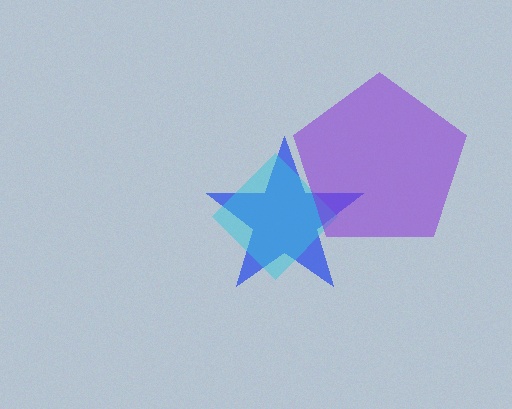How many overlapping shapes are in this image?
There are 3 overlapping shapes in the image.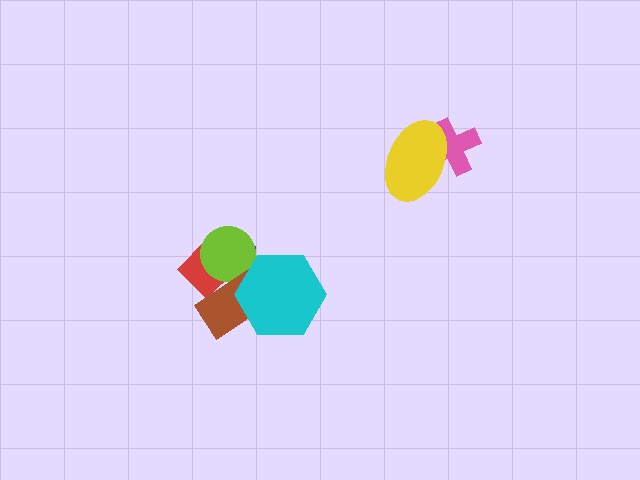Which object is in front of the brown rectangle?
The cyan hexagon is in front of the brown rectangle.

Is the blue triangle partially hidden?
Yes, it is partially covered by another shape.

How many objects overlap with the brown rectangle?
4 objects overlap with the brown rectangle.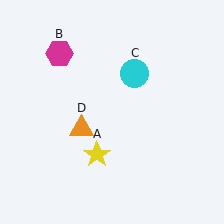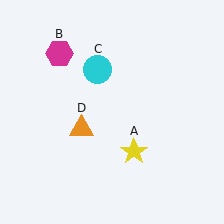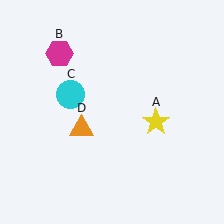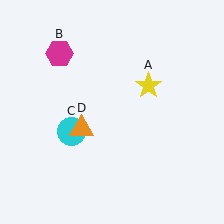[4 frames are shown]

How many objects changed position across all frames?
2 objects changed position: yellow star (object A), cyan circle (object C).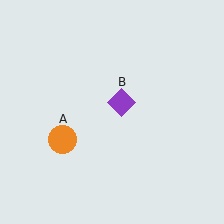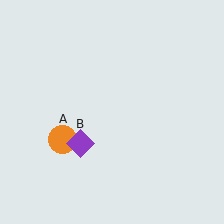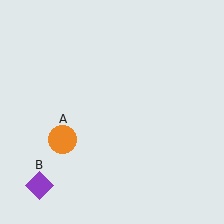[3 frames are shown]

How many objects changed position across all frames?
1 object changed position: purple diamond (object B).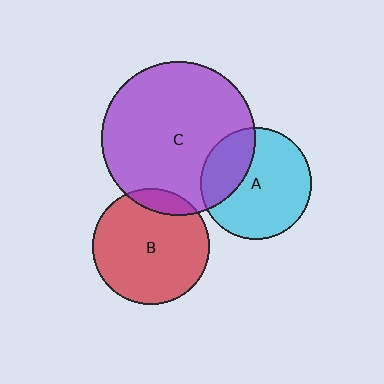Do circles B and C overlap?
Yes.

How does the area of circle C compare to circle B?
Approximately 1.7 times.